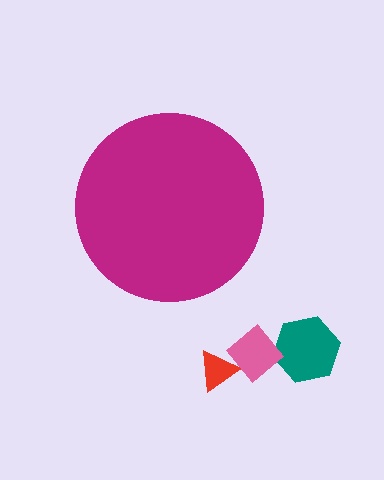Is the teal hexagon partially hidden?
No, the teal hexagon is fully visible.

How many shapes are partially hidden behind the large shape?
0 shapes are partially hidden.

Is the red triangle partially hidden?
No, the red triangle is fully visible.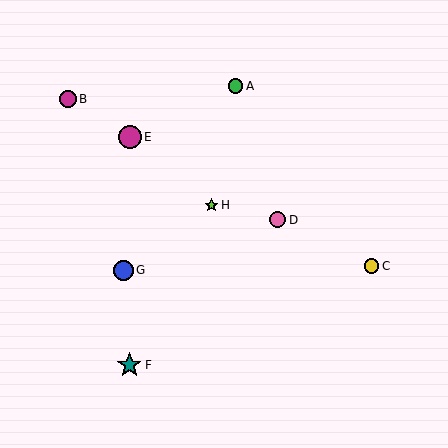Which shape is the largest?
The teal star (labeled F) is the largest.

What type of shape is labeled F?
Shape F is a teal star.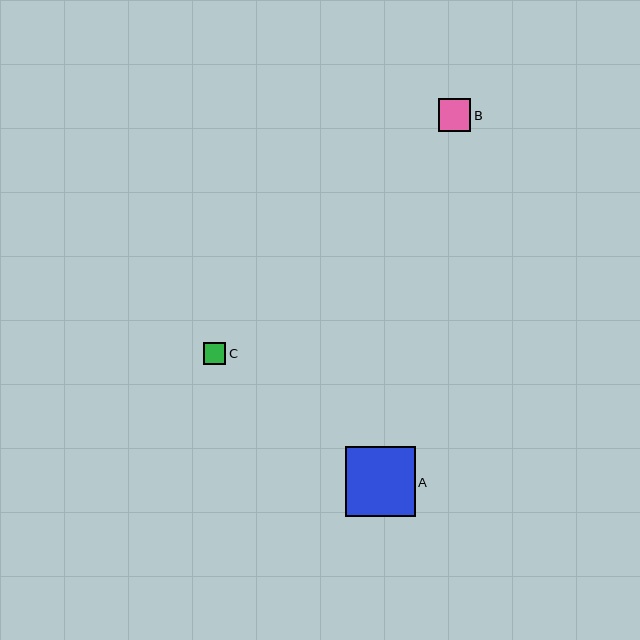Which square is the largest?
Square A is the largest with a size of approximately 70 pixels.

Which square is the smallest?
Square C is the smallest with a size of approximately 22 pixels.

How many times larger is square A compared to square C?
Square A is approximately 3.2 times the size of square C.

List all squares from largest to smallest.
From largest to smallest: A, B, C.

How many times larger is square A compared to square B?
Square A is approximately 2.2 times the size of square B.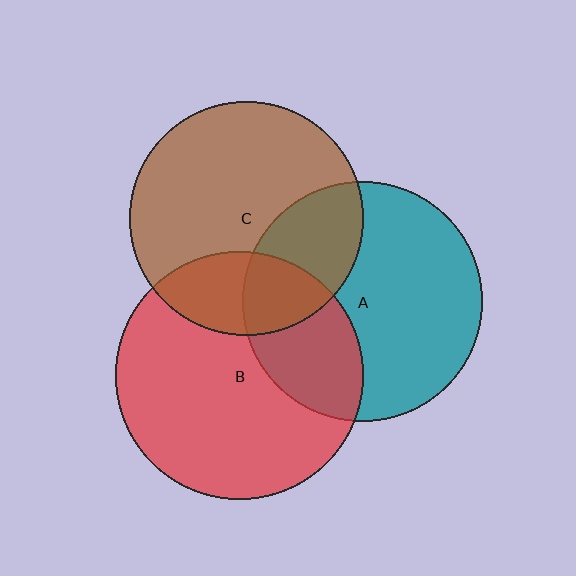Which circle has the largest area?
Circle B (red).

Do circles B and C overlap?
Yes.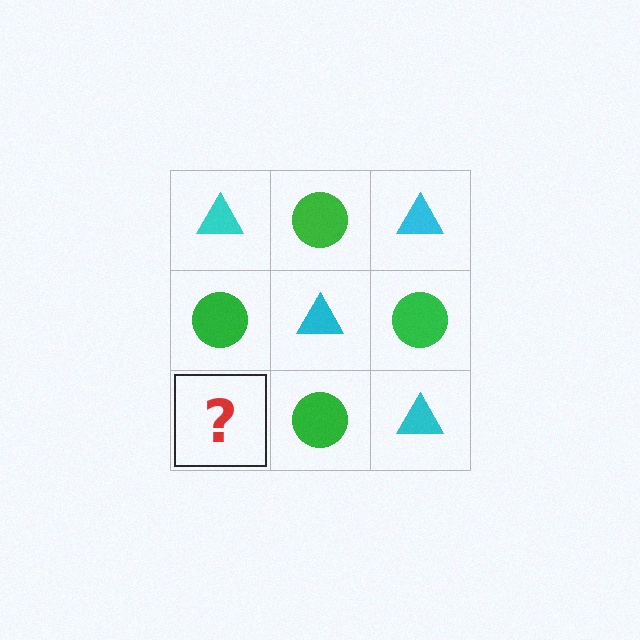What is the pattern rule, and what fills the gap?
The rule is that it alternates cyan triangle and green circle in a checkerboard pattern. The gap should be filled with a cyan triangle.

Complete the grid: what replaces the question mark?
The question mark should be replaced with a cyan triangle.